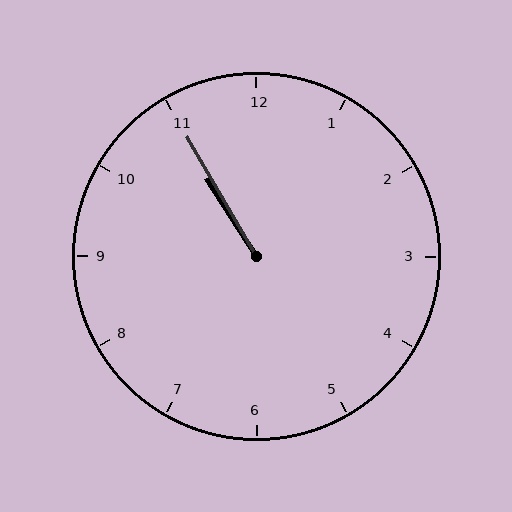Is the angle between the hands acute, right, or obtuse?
It is acute.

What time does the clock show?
10:55.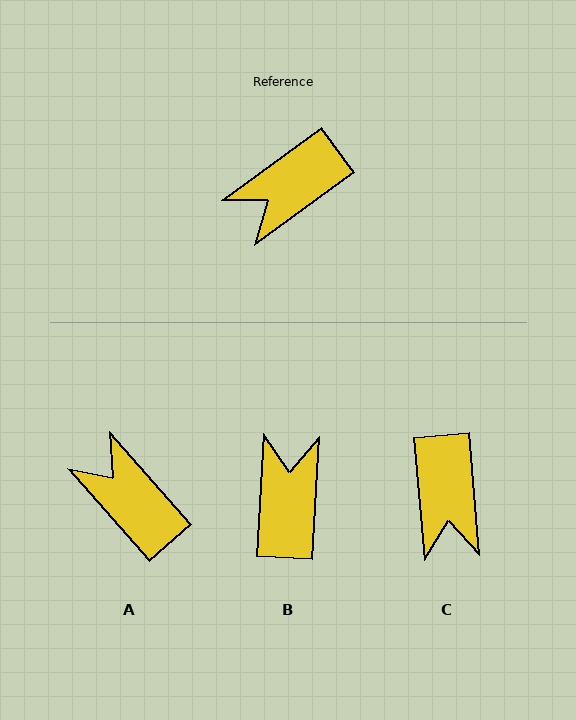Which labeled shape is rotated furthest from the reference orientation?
B, about 129 degrees away.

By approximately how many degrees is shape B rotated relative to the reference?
Approximately 129 degrees clockwise.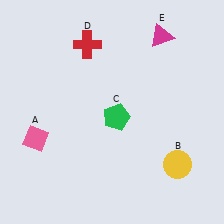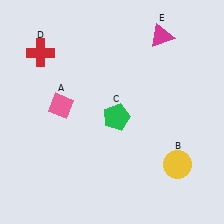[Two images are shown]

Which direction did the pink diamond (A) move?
The pink diamond (A) moved up.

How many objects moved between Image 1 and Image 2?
2 objects moved between the two images.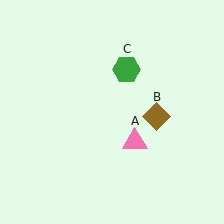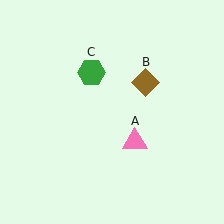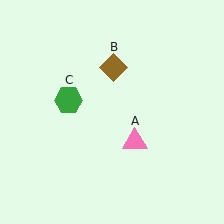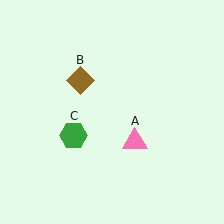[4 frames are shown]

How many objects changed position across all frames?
2 objects changed position: brown diamond (object B), green hexagon (object C).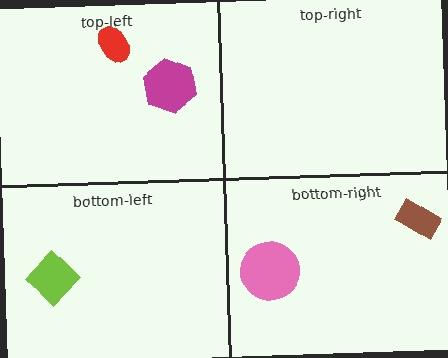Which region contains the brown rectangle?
The bottom-right region.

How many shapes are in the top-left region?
2.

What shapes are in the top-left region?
The magenta hexagon, the red ellipse.